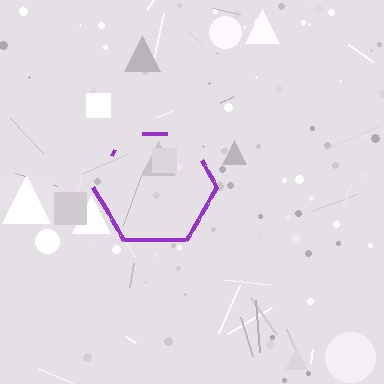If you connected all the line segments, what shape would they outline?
They would outline a hexagon.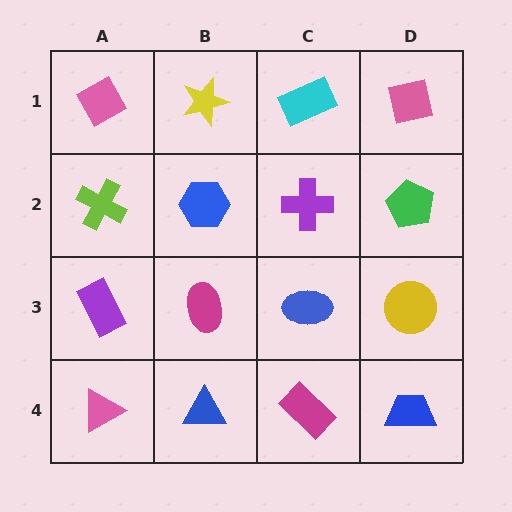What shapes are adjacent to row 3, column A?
A lime cross (row 2, column A), a pink triangle (row 4, column A), a magenta ellipse (row 3, column B).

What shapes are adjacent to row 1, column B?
A blue hexagon (row 2, column B), a pink diamond (row 1, column A), a cyan rectangle (row 1, column C).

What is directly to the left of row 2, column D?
A purple cross.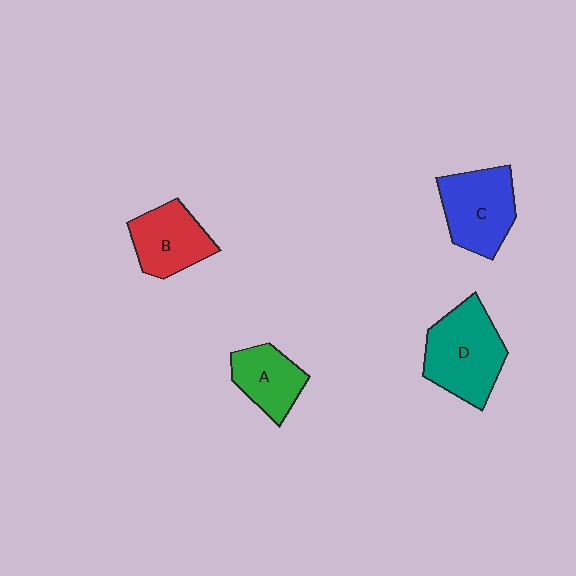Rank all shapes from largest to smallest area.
From largest to smallest: D (teal), C (blue), B (red), A (green).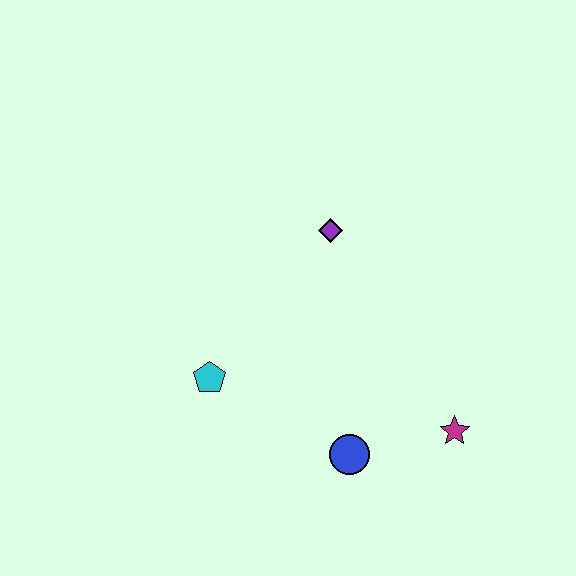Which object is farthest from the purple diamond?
The magenta star is farthest from the purple diamond.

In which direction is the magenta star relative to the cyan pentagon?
The magenta star is to the right of the cyan pentagon.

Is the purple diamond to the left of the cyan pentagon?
No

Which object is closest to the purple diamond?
The cyan pentagon is closest to the purple diamond.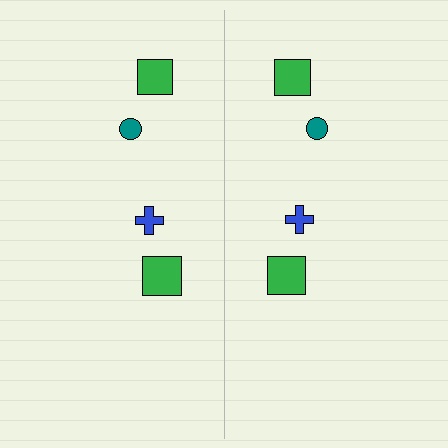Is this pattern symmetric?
Yes, this pattern has bilateral (reflection) symmetry.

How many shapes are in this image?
There are 8 shapes in this image.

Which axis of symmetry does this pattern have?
The pattern has a vertical axis of symmetry running through the center of the image.